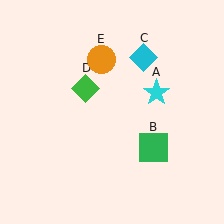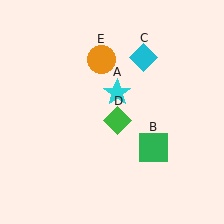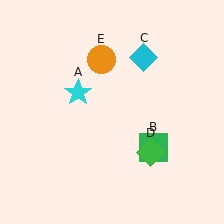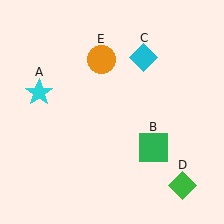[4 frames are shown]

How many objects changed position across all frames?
2 objects changed position: cyan star (object A), green diamond (object D).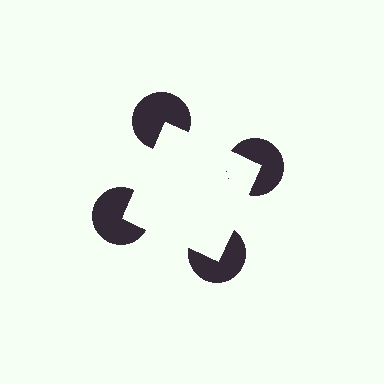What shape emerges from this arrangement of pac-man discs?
An illusory square — its edges are inferred from the aligned wedge cuts in the pac-man discs, not physically drawn.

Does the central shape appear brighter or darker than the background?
It typically appears slightly brighter than the background, even though no actual brightness change is drawn.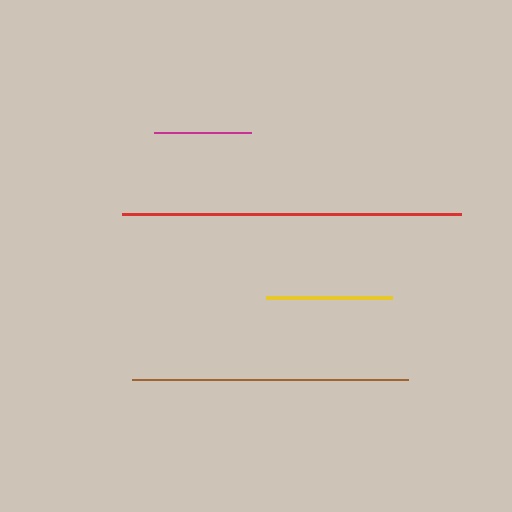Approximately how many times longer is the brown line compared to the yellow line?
The brown line is approximately 2.2 times the length of the yellow line.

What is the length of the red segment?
The red segment is approximately 339 pixels long.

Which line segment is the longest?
The red line is the longest at approximately 339 pixels.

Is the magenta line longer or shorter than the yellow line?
The yellow line is longer than the magenta line.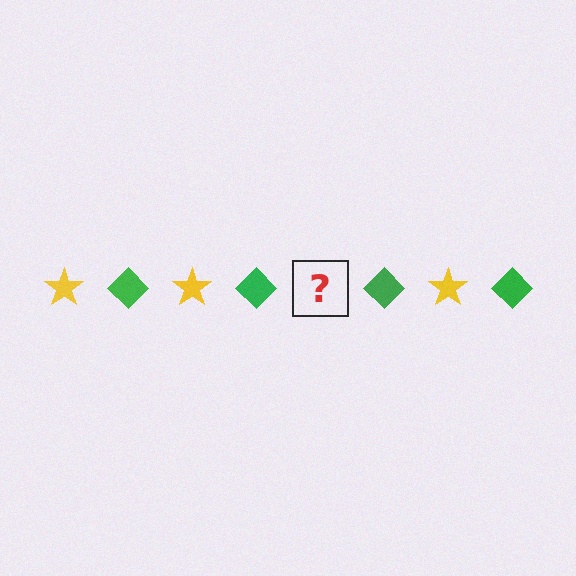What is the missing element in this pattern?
The missing element is a yellow star.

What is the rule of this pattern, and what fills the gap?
The rule is that the pattern alternates between yellow star and green diamond. The gap should be filled with a yellow star.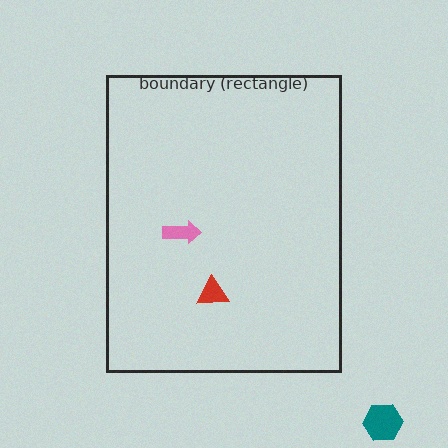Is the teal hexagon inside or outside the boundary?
Outside.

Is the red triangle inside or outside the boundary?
Inside.